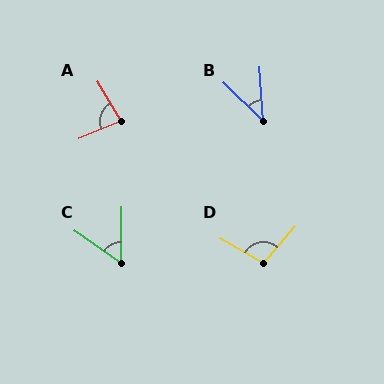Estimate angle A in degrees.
Approximately 82 degrees.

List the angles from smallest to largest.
B (42°), C (55°), A (82°), D (101°).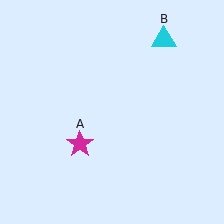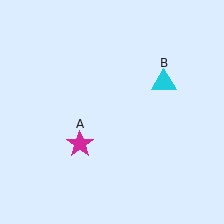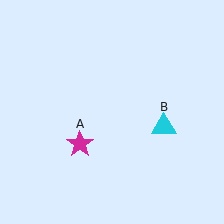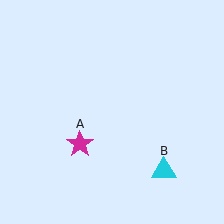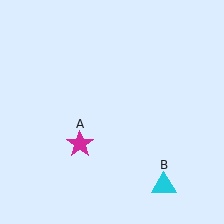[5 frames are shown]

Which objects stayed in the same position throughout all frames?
Magenta star (object A) remained stationary.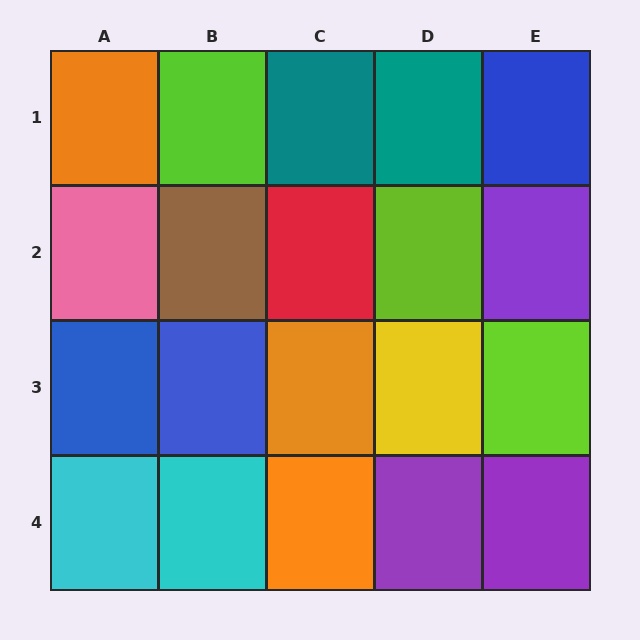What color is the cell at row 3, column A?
Blue.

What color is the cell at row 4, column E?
Purple.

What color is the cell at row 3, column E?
Lime.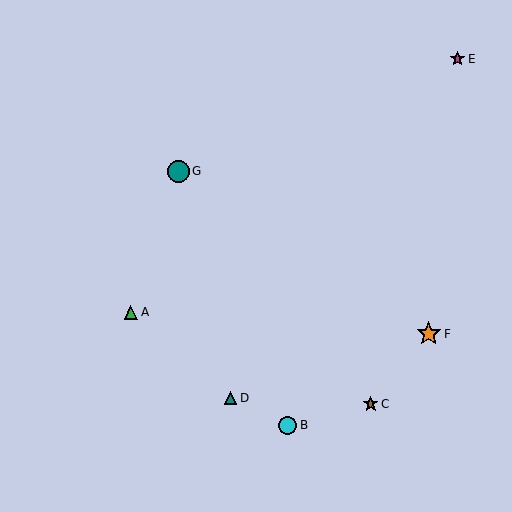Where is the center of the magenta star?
The center of the magenta star is at (457, 59).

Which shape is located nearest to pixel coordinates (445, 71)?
The magenta star (labeled E) at (457, 59) is nearest to that location.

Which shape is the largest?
The orange star (labeled F) is the largest.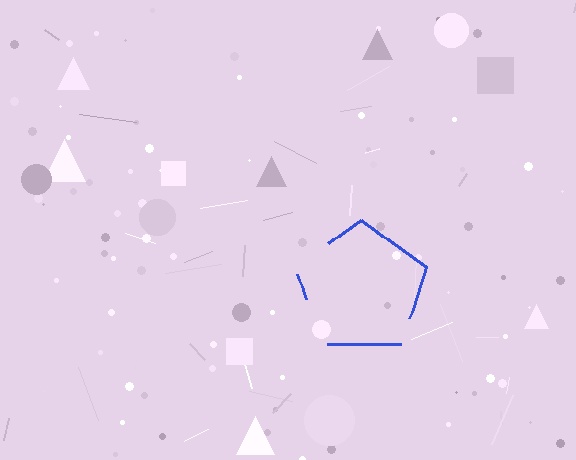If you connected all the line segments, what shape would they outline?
They would outline a pentagon.